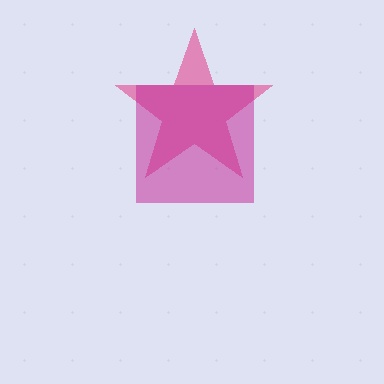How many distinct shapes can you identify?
There are 2 distinct shapes: a pink star, a magenta square.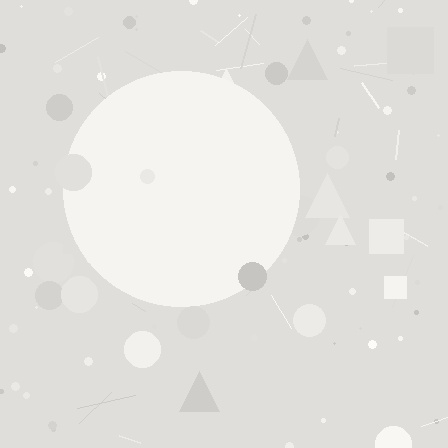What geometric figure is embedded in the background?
A circle is embedded in the background.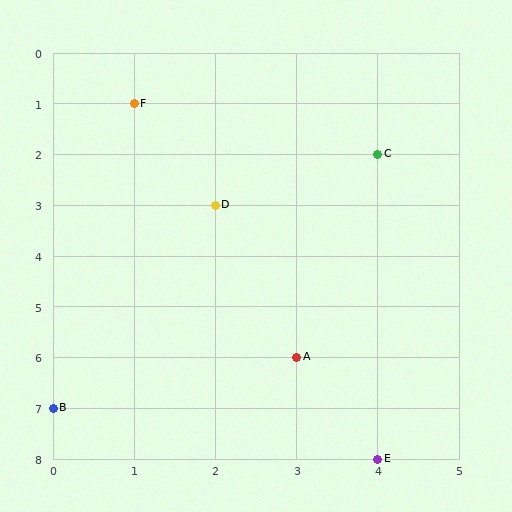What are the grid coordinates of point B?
Point B is at grid coordinates (0, 7).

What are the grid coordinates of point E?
Point E is at grid coordinates (4, 8).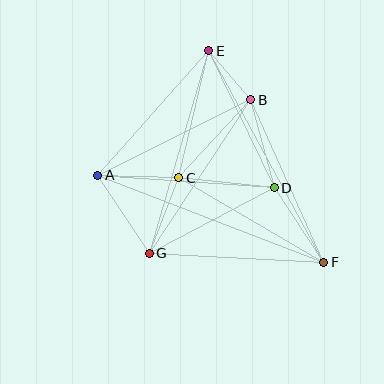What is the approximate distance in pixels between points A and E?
The distance between A and E is approximately 166 pixels.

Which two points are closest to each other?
Points B and E are closest to each other.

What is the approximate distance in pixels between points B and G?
The distance between B and G is approximately 184 pixels.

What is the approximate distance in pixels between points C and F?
The distance between C and F is approximately 168 pixels.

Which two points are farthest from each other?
Points A and F are farthest from each other.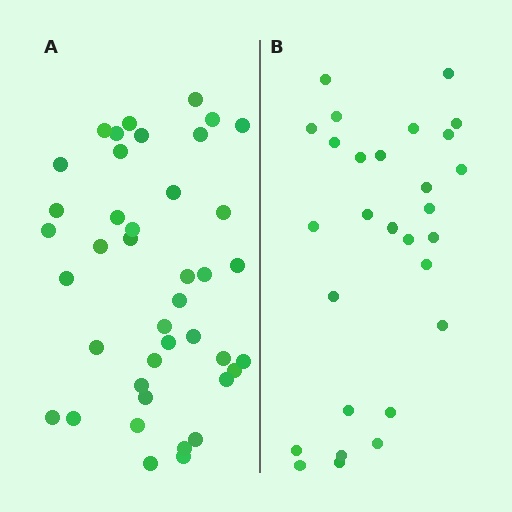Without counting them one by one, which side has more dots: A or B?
Region A (the left region) has more dots.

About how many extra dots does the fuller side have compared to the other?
Region A has approximately 15 more dots than region B.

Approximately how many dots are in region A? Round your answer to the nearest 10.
About 40 dots. (The exact count is 41, which rounds to 40.)